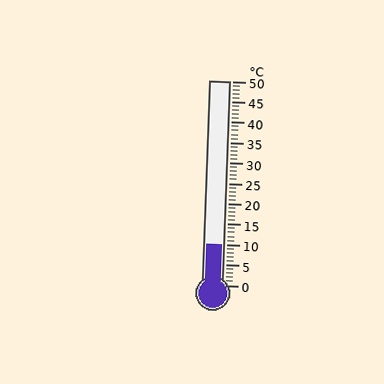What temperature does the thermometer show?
The thermometer shows approximately 10°C.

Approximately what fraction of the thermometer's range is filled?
The thermometer is filled to approximately 20% of its range.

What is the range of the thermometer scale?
The thermometer scale ranges from 0°C to 50°C.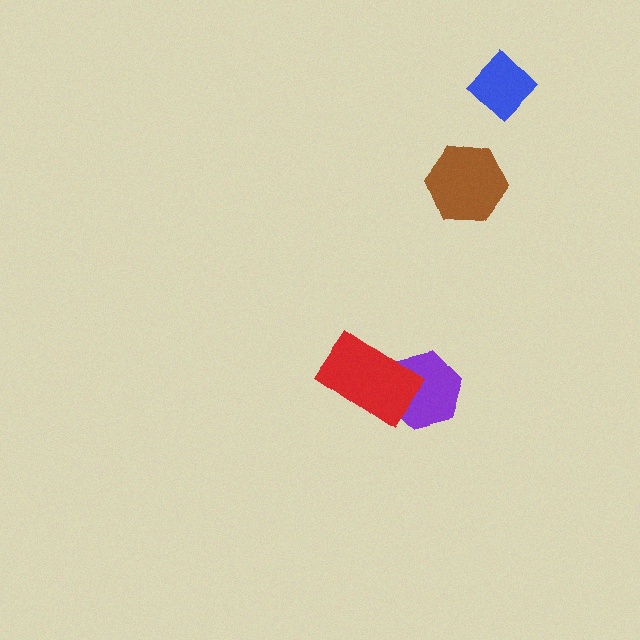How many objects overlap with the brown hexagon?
0 objects overlap with the brown hexagon.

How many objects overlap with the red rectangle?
1 object overlaps with the red rectangle.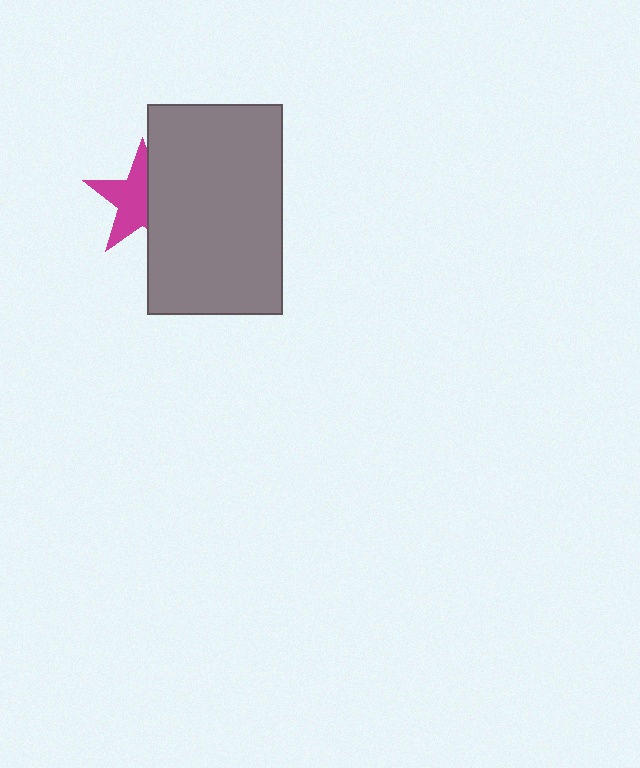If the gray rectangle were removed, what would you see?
You would see the complete magenta star.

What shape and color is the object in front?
The object in front is a gray rectangle.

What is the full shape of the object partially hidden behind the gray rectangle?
The partially hidden object is a magenta star.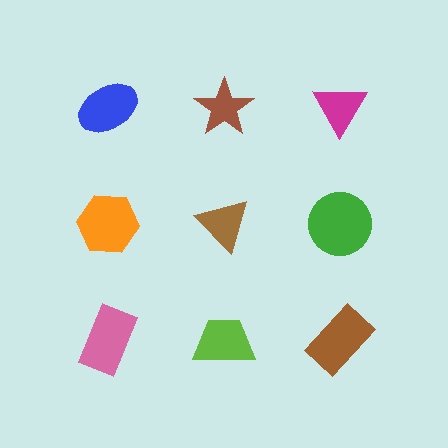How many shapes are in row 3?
3 shapes.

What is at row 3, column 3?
A brown rectangle.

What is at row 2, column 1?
An orange hexagon.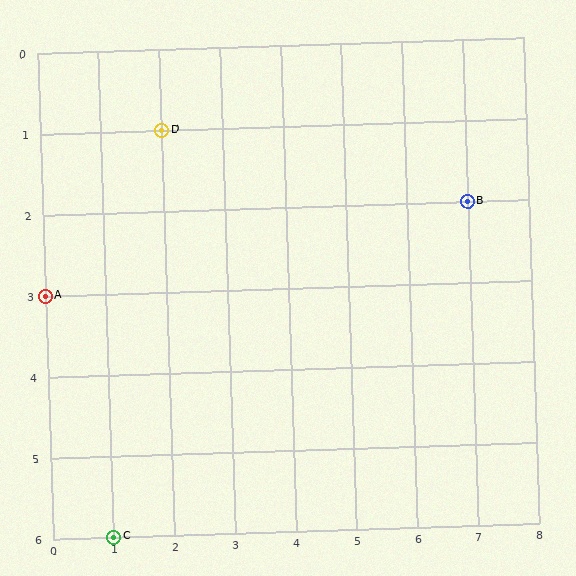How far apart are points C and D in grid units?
Points C and D are 1 column and 5 rows apart (about 5.1 grid units diagonally).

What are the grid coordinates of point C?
Point C is at grid coordinates (1, 6).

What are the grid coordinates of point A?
Point A is at grid coordinates (0, 3).